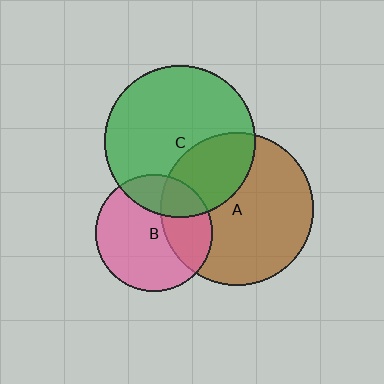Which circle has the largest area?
Circle A (brown).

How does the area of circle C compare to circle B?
Approximately 1.7 times.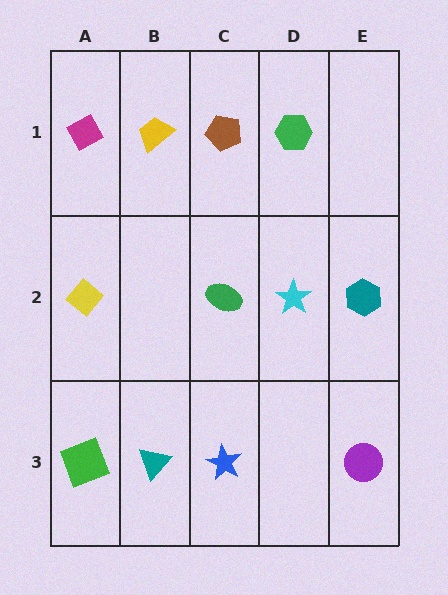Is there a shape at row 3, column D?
No, that cell is empty.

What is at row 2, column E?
A teal hexagon.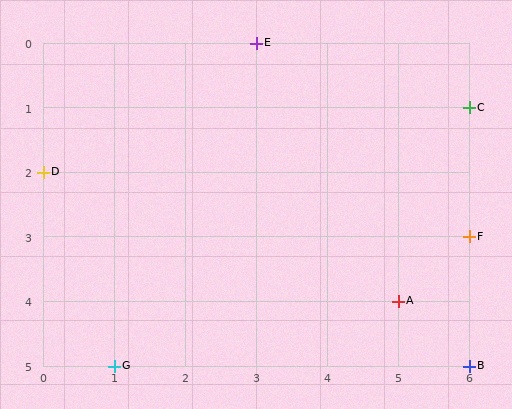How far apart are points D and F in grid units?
Points D and F are 6 columns and 1 row apart (about 6.1 grid units diagonally).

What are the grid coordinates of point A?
Point A is at grid coordinates (5, 4).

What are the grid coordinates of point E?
Point E is at grid coordinates (3, 0).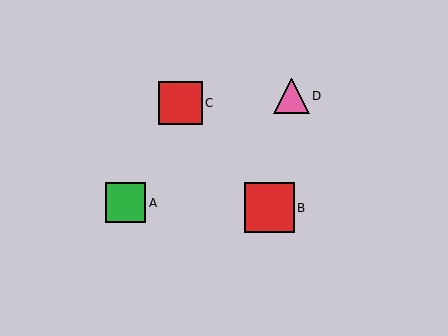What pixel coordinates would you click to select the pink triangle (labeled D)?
Click at (291, 96) to select the pink triangle D.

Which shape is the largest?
The red square (labeled B) is the largest.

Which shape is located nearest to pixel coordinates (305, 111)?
The pink triangle (labeled D) at (291, 96) is nearest to that location.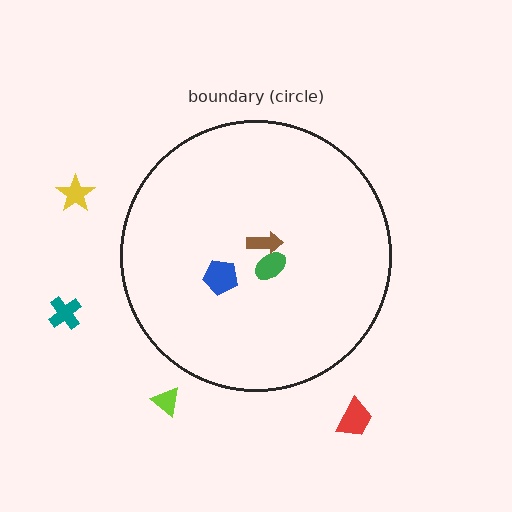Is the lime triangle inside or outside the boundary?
Outside.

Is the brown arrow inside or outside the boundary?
Inside.